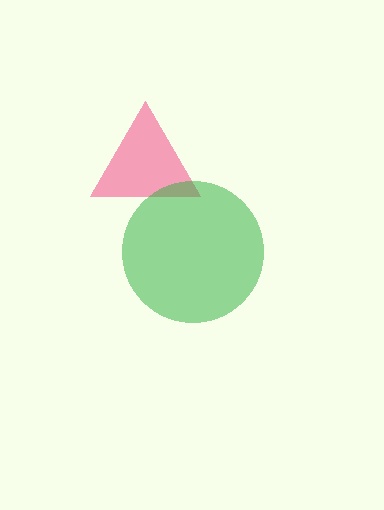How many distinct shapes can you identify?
There are 2 distinct shapes: a pink triangle, a green circle.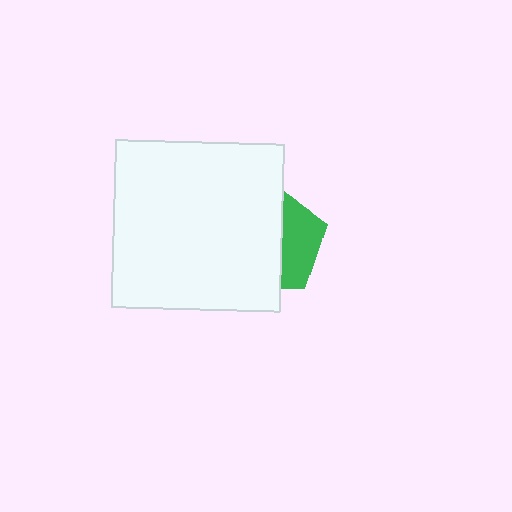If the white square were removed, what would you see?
You would see the complete green pentagon.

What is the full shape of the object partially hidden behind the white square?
The partially hidden object is a green pentagon.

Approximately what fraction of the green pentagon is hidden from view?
Roughly 62% of the green pentagon is hidden behind the white square.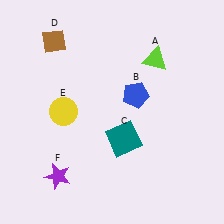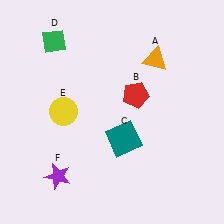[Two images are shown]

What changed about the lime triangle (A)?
In Image 1, A is lime. In Image 2, it changed to orange.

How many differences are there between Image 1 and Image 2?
There are 3 differences between the two images.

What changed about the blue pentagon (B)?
In Image 1, B is blue. In Image 2, it changed to red.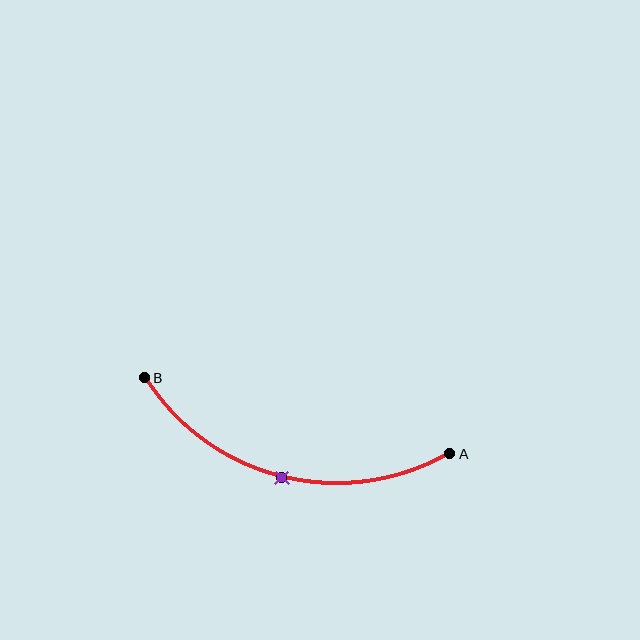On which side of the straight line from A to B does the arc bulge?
The arc bulges below the straight line connecting A and B.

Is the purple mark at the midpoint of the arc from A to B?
Yes. The purple mark lies on the arc at equal arc-length from both A and B — it is the arc midpoint.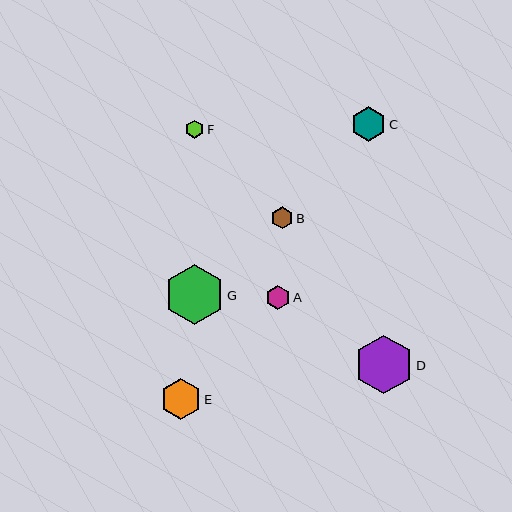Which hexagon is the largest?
Hexagon G is the largest with a size of approximately 60 pixels.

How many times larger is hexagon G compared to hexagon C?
Hexagon G is approximately 1.7 times the size of hexagon C.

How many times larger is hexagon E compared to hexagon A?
Hexagon E is approximately 1.7 times the size of hexagon A.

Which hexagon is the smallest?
Hexagon F is the smallest with a size of approximately 18 pixels.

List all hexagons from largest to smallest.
From largest to smallest: G, D, E, C, A, B, F.